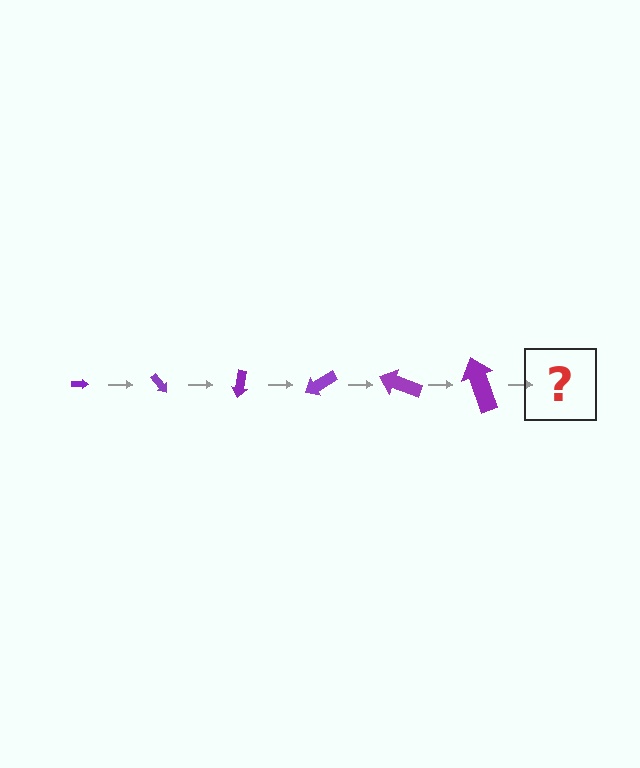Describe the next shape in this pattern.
It should be an arrow, larger than the previous one and rotated 300 degrees from the start.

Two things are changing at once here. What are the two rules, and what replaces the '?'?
The two rules are that the arrow grows larger each step and it rotates 50 degrees each step. The '?' should be an arrow, larger than the previous one and rotated 300 degrees from the start.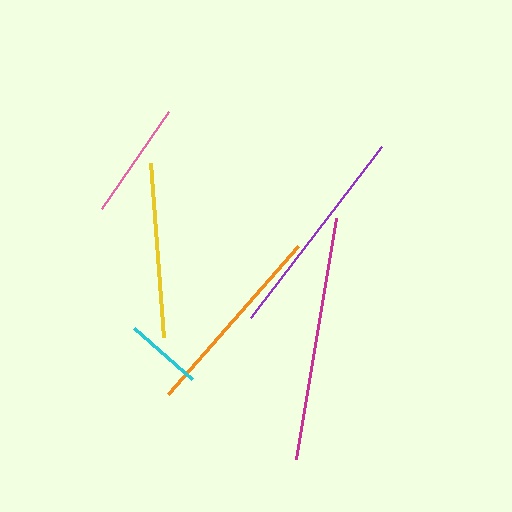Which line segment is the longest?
The magenta line is the longest at approximately 244 pixels.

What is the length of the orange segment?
The orange segment is approximately 197 pixels long.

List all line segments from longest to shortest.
From longest to shortest: magenta, purple, orange, yellow, pink, cyan.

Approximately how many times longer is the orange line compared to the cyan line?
The orange line is approximately 2.6 times the length of the cyan line.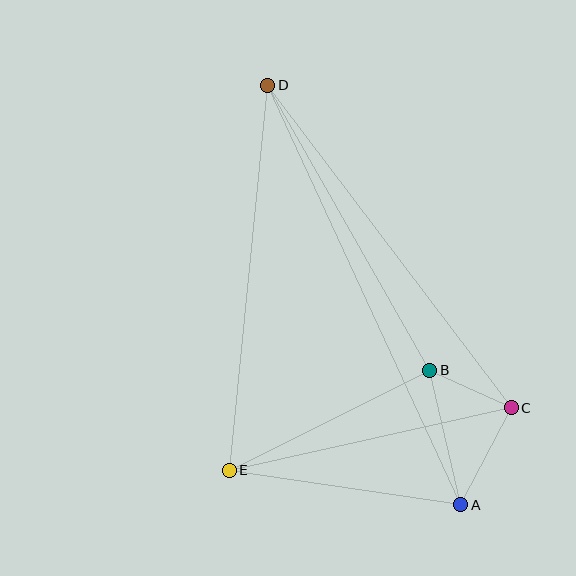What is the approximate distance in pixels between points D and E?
The distance between D and E is approximately 387 pixels.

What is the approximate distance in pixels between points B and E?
The distance between B and E is approximately 224 pixels.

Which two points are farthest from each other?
Points A and D are farthest from each other.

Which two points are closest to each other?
Points B and C are closest to each other.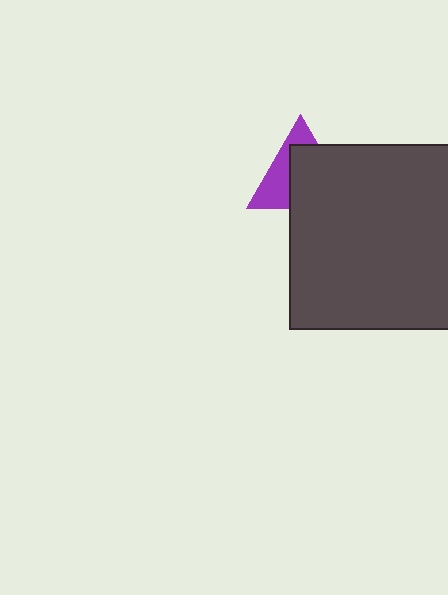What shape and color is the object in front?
The object in front is a dark gray square.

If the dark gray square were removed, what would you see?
You would see the complete purple triangle.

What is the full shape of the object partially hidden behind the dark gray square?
The partially hidden object is a purple triangle.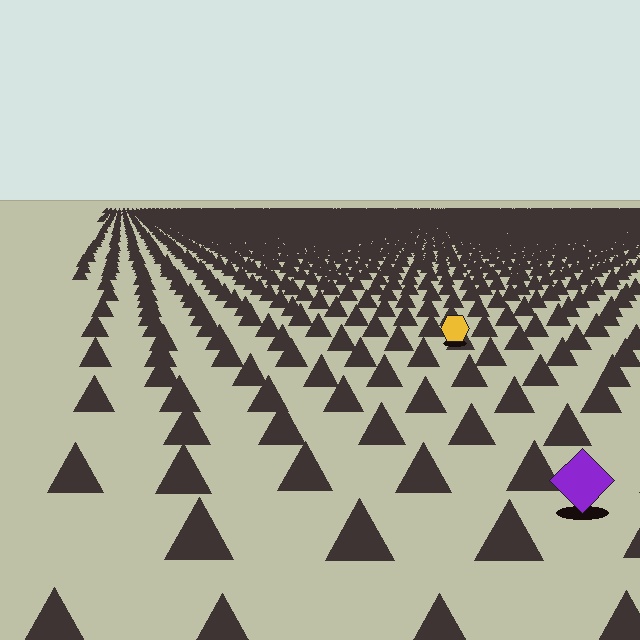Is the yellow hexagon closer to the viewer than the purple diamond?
No. The purple diamond is closer — you can tell from the texture gradient: the ground texture is coarser near it.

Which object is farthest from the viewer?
The yellow hexagon is farthest from the viewer. It appears smaller and the ground texture around it is denser.